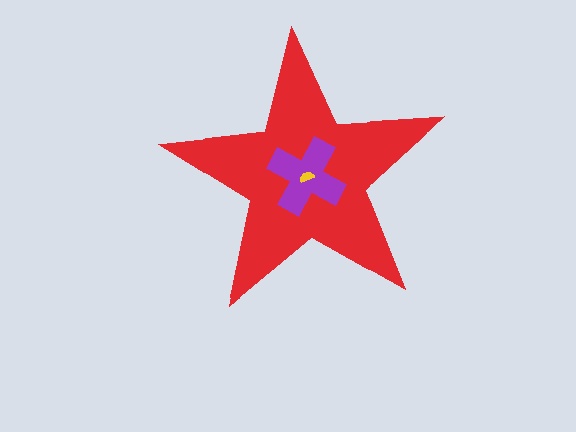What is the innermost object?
The yellow semicircle.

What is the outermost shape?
The red star.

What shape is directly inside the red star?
The purple cross.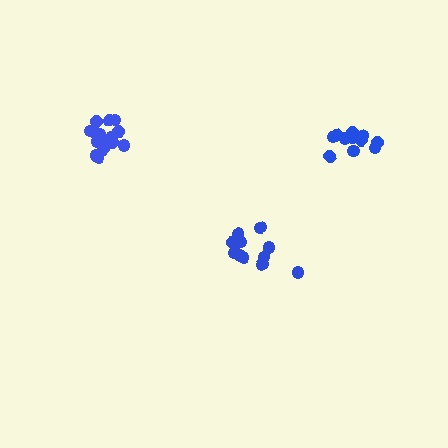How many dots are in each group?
Group 1: 11 dots, Group 2: 15 dots, Group 3: 11 dots (37 total).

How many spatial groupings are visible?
There are 3 spatial groupings.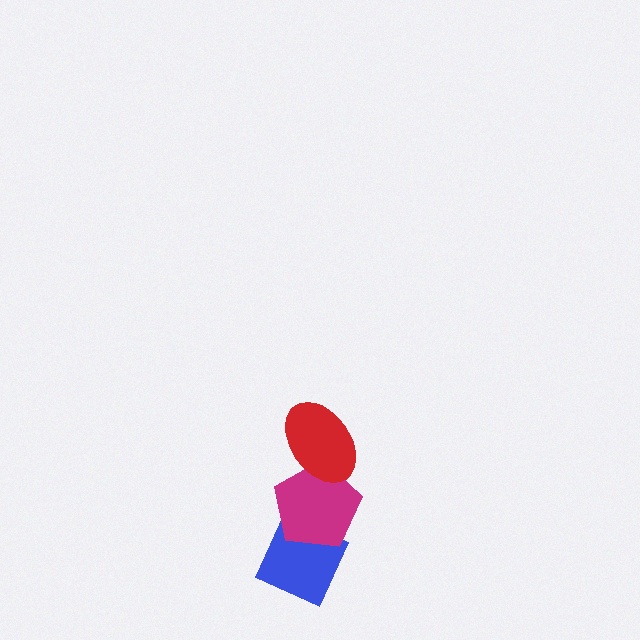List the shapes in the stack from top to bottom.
From top to bottom: the red ellipse, the magenta pentagon, the blue diamond.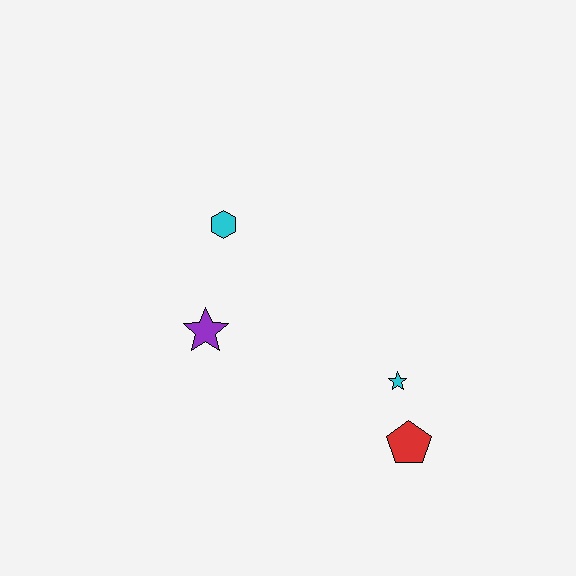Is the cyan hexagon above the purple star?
Yes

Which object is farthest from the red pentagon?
The cyan hexagon is farthest from the red pentagon.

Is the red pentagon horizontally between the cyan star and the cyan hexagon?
No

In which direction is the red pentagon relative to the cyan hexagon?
The red pentagon is below the cyan hexagon.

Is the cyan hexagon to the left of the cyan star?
Yes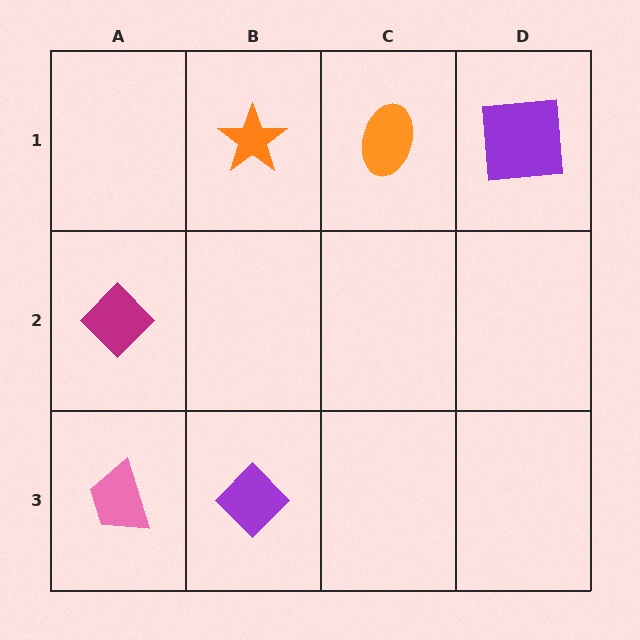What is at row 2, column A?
A magenta diamond.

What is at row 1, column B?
An orange star.